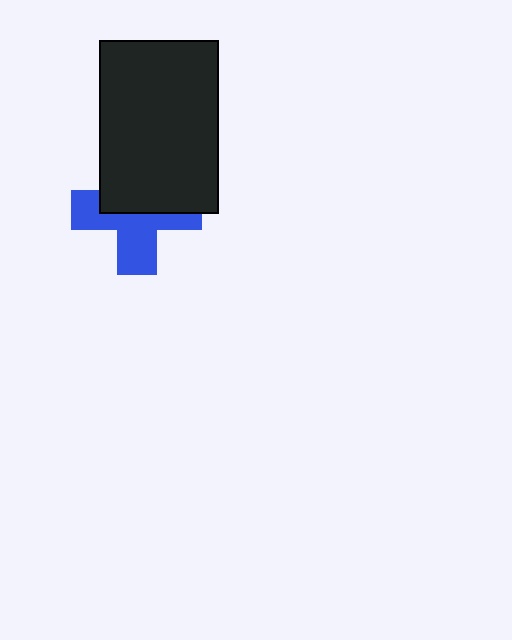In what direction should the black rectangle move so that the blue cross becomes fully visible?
The black rectangle should move up. That is the shortest direction to clear the overlap and leave the blue cross fully visible.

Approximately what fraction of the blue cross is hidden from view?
Roughly 48% of the blue cross is hidden behind the black rectangle.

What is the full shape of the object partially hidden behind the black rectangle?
The partially hidden object is a blue cross.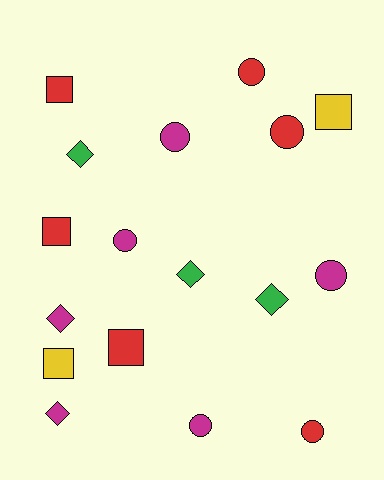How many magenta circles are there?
There are 4 magenta circles.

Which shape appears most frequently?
Circle, with 7 objects.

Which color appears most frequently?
Magenta, with 6 objects.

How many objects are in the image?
There are 17 objects.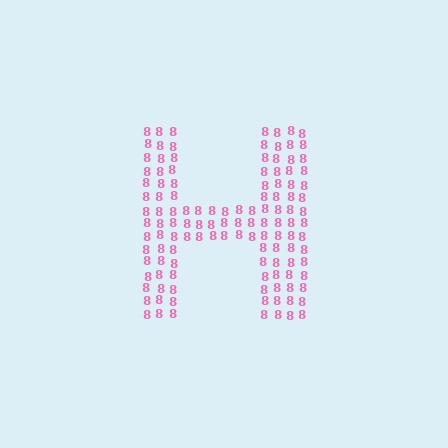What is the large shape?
The large shape is the letter H.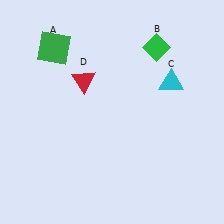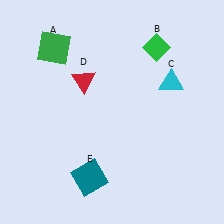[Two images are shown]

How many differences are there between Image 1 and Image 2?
There is 1 difference between the two images.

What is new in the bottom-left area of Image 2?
A teal square (E) was added in the bottom-left area of Image 2.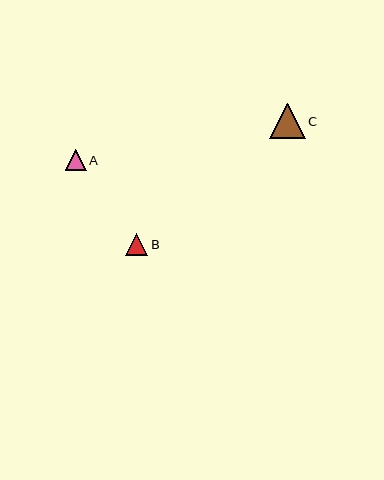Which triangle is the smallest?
Triangle A is the smallest with a size of approximately 21 pixels.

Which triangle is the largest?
Triangle C is the largest with a size of approximately 36 pixels.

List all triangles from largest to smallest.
From largest to smallest: C, B, A.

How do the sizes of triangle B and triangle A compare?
Triangle B and triangle A are approximately the same size.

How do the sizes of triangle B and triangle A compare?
Triangle B and triangle A are approximately the same size.